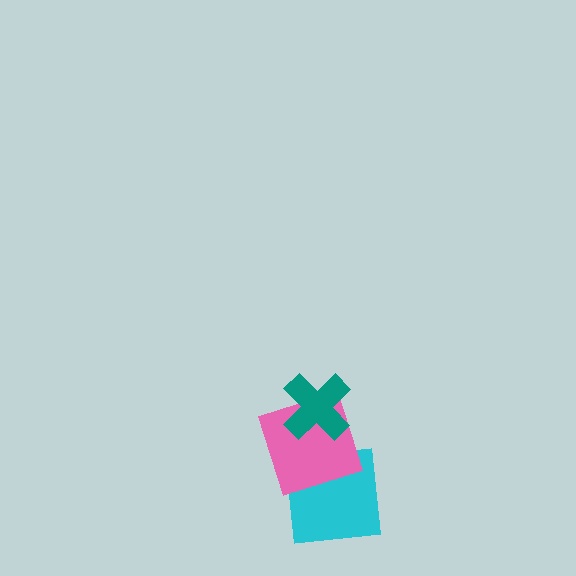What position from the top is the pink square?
The pink square is 2nd from the top.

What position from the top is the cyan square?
The cyan square is 3rd from the top.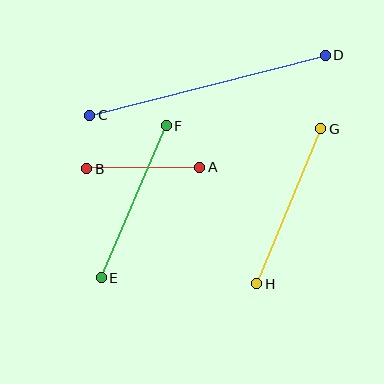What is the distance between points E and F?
The distance is approximately 166 pixels.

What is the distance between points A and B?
The distance is approximately 113 pixels.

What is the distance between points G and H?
The distance is approximately 168 pixels.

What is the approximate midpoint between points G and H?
The midpoint is at approximately (289, 206) pixels.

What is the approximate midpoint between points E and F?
The midpoint is at approximately (134, 202) pixels.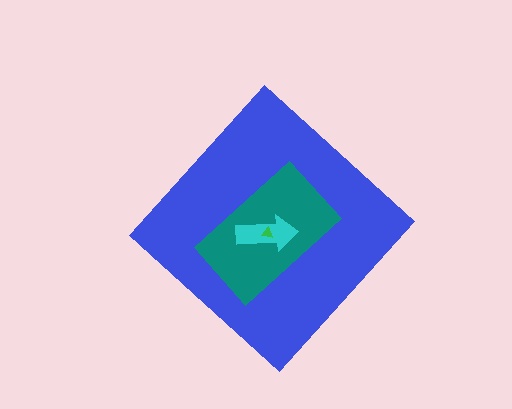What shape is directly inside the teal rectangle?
The cyan arrow.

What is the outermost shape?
The blue diamond.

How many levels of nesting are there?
4.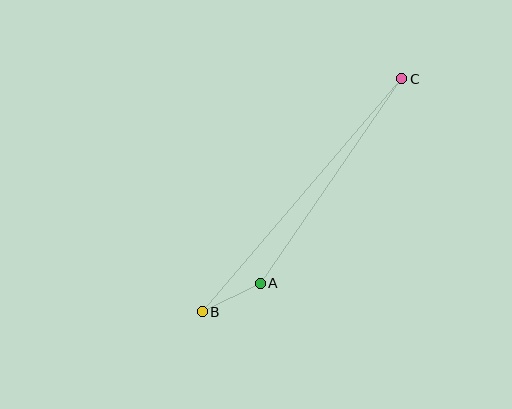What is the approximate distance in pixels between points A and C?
The distance between A and C is approximately 249 pixels.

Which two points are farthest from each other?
Points B and C are farthest from each other.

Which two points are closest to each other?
Points A and B are closest to each other.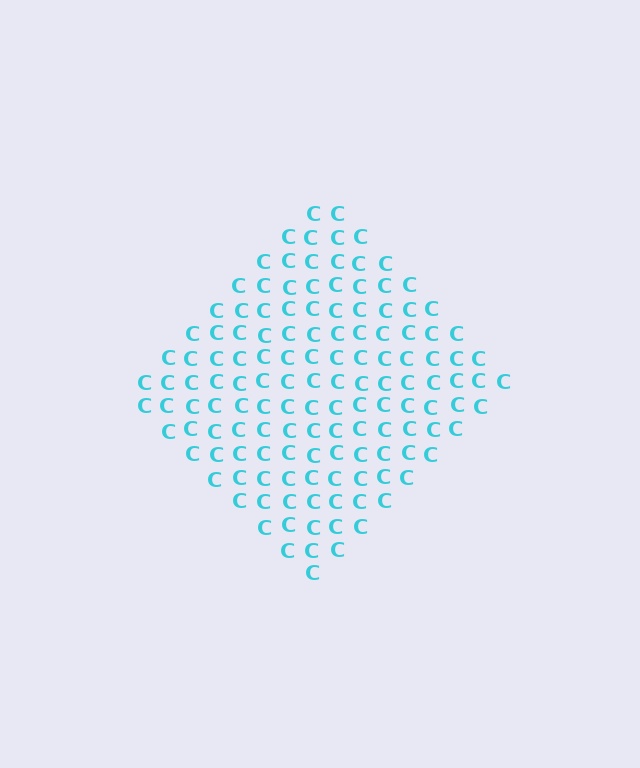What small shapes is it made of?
It is made of small letter C's.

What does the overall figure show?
The overall figure shows a diamond.